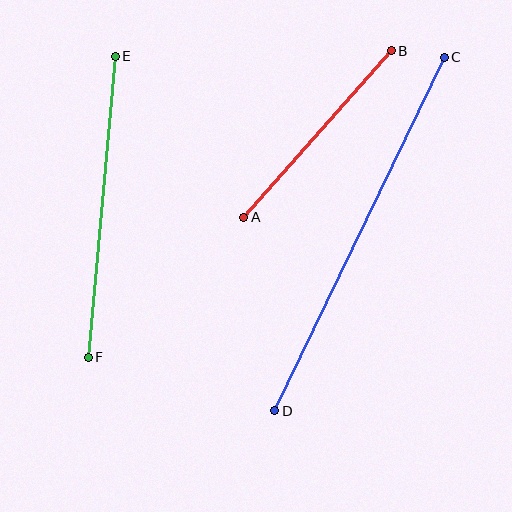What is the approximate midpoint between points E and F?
The midpoint is at approximately (102, 207) pixels.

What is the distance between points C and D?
The distance is approximately 392 pixels.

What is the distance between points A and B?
The distance is approximately 222 pixels.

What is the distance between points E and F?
The distance is approximately 302 pixels.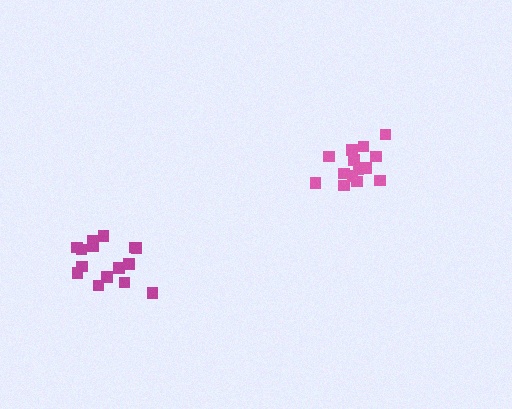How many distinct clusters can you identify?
There are 2 distinct clusters.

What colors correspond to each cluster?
The clusters are colored: magenta, pink.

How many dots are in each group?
Group 1: 15 dots, Group 2: 14 dots (29 total).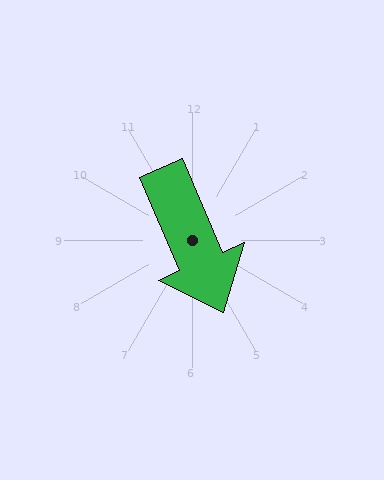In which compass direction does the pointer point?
Southeast.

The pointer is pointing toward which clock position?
Roughly 5 o'clock.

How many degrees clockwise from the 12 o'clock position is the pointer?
Approximately 157 degrees.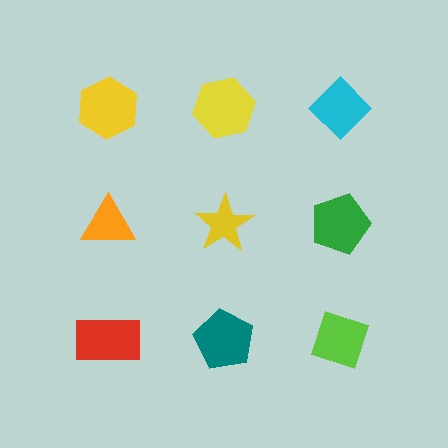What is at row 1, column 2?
A yellow hexagon.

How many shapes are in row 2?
3 shapes.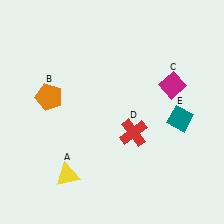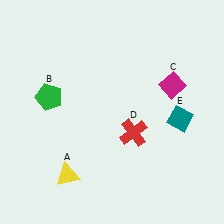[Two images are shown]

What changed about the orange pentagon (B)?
In Image 1, B is orange. In Image 2, it changed to green.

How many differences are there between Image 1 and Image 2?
There is 1 difference between the two images.